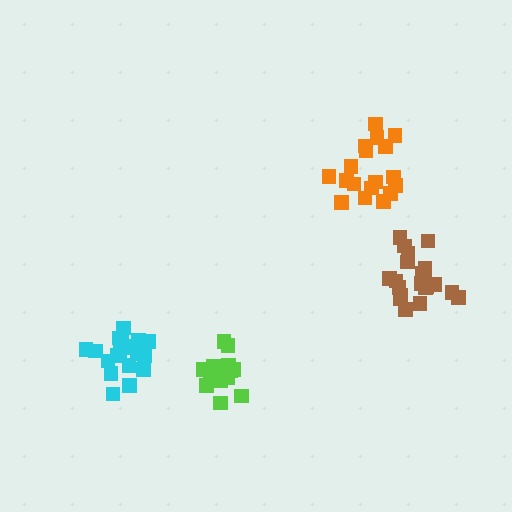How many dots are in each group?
Group 1: 20 dots, Group 2: 17 dots, Group 3: 21 dots, Group 4: 18 dots (76 total).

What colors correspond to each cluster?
The clusters are colored: cyan, lime, brown, orange.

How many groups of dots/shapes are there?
There are 4 groups.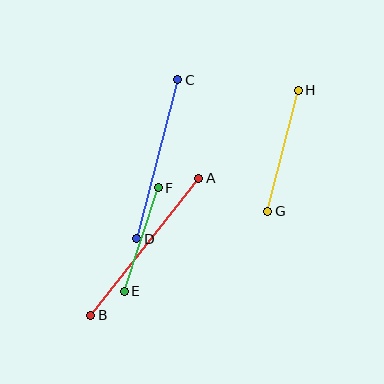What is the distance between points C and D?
The distance is approximately 165 pixels.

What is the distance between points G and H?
The distance is approximately 125 pixels.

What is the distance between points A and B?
The distance is approximately 174 pixels.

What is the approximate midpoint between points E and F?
The midpoint is at approximately (141, 239) pixels.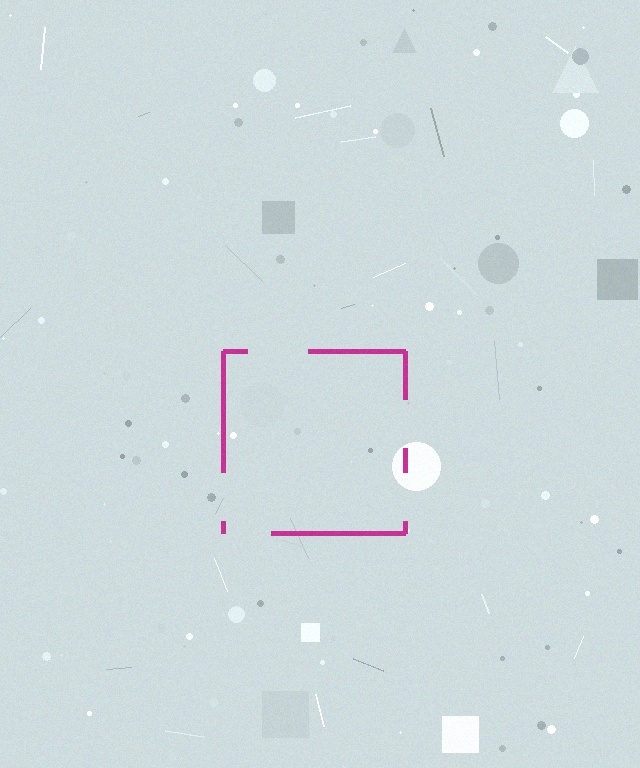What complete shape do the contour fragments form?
The contour fragments form a square.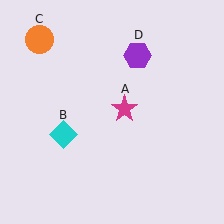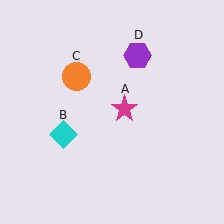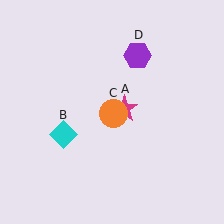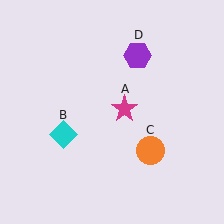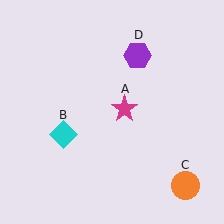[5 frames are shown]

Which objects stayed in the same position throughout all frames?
Magenta star (object A) and cyan diamond (object B) and purple hexagon (object D) remained stationary.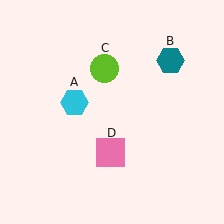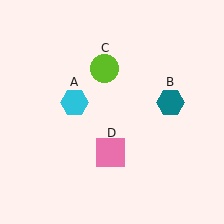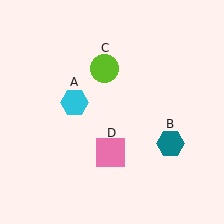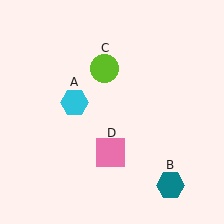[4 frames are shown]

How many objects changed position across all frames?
1 object changed position: teal hexagon (object B).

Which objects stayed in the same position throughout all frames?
Cyan hexagon (object A) and lime circle (object C) and pink square (object D) remained stationary.